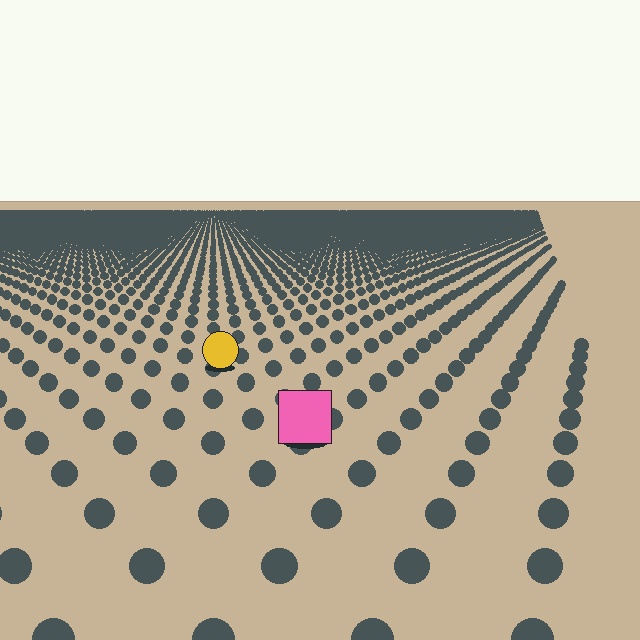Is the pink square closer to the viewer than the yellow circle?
Yes. The pink square is closer — you can tell from the texture gradient: the ground texture is coarser near it.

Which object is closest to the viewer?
The pink square is closest. The texture marks near it are larger and more spread out.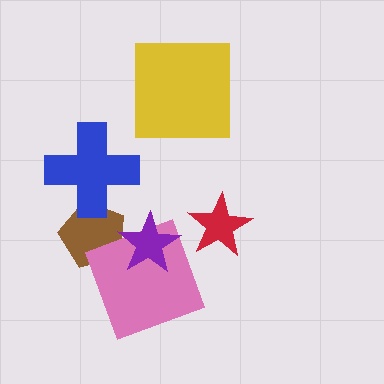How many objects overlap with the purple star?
2 objects overlap with the purple star.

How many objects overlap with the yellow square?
0 objects overlap with the yellow square.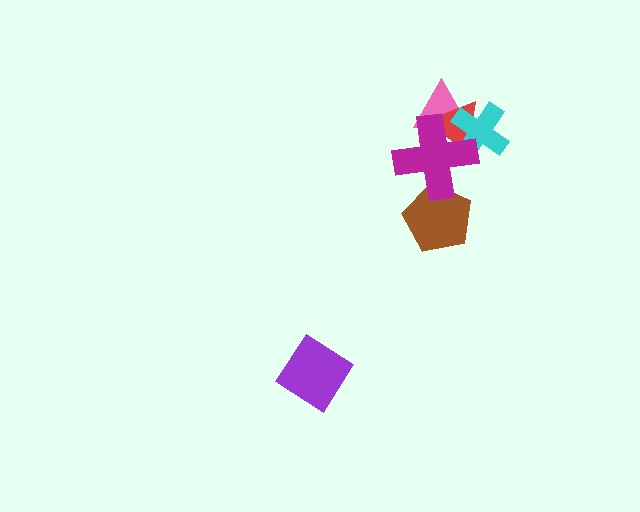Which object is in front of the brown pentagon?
The magenta cross is in front of the brown pentagon.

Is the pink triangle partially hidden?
Yes, it is partially covered by another shape.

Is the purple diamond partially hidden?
No, no other shape covers it.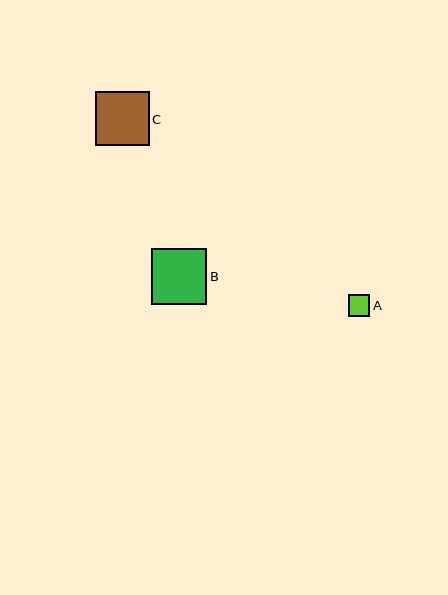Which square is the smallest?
Square A is the smallest with a size of approximately 22 pixels.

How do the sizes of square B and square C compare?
Square B and square C are approximately the same size.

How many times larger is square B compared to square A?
Square B is approximately 2.6 times the size of square A.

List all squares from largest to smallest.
From largest to smallest: B, C, A.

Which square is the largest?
Square B is the largest with a size of approximately 55 pixels.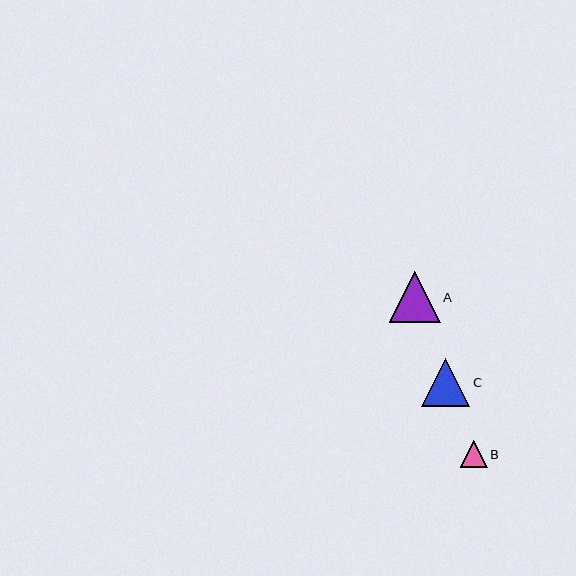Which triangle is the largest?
Triangle A is the largest with a size of approximately 51 pixels.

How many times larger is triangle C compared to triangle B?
Triangle C is approximately 1.8 times the size of triangle B.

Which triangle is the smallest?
Triangle B is the smallest with a size of approximately 27 pixels.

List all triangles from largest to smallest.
From largest to smallest: A, C, B.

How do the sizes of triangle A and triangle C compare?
Triangle A and triangle C are approximately the same size.